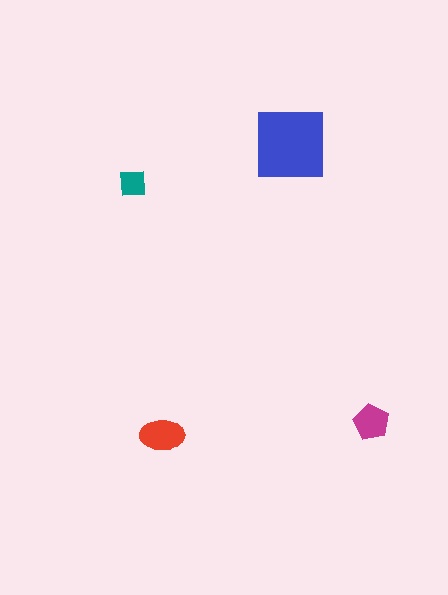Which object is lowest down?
The red ellipse is bottommost.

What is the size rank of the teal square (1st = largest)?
4th.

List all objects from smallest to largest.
The teal square, the magenta pentagon, the red ellipse, the blue square.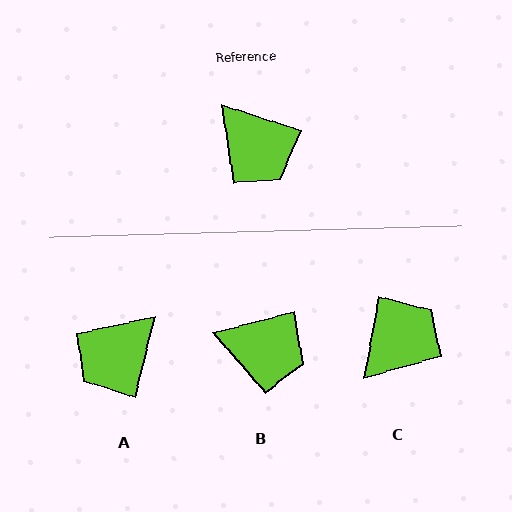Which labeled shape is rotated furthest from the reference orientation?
C, about 98 degrees away.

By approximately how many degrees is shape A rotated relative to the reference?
Approximately 86 degrees clockwise.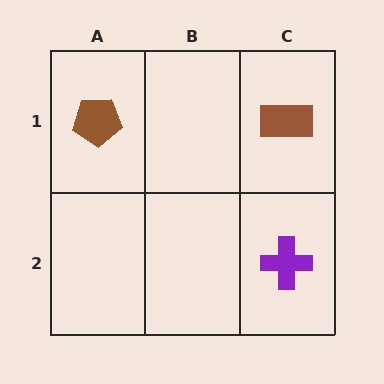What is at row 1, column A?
A brown pentagon.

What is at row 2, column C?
A purple cross.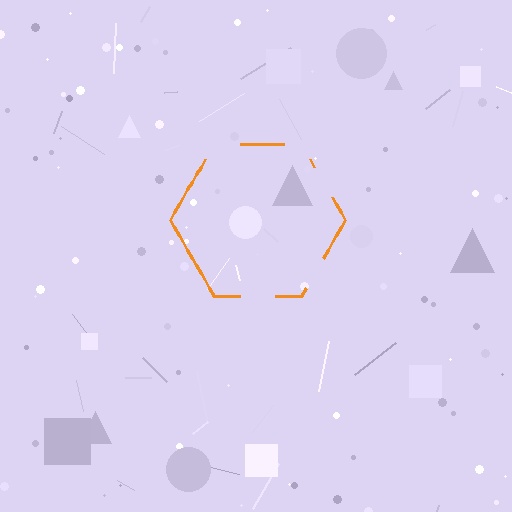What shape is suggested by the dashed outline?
The dashed outline suggests a hexagon.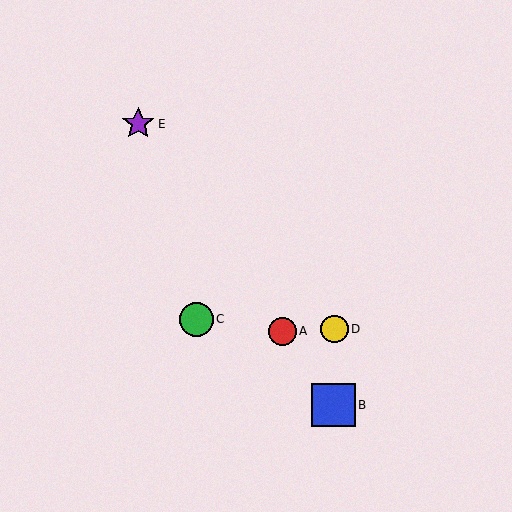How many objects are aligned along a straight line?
3 objects (A, B, E) are aligned along a straight line.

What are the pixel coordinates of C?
Object C is at (196, 319).